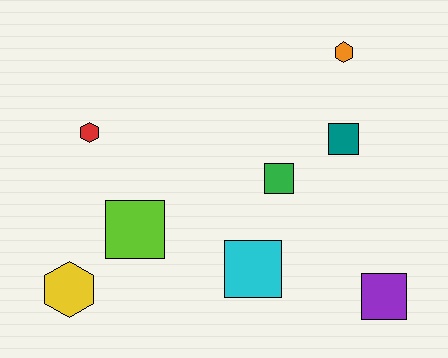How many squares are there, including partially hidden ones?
There are 5 squares.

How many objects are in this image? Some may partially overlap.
There are 8 objects.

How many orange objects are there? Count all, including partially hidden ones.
There is 1 orange object.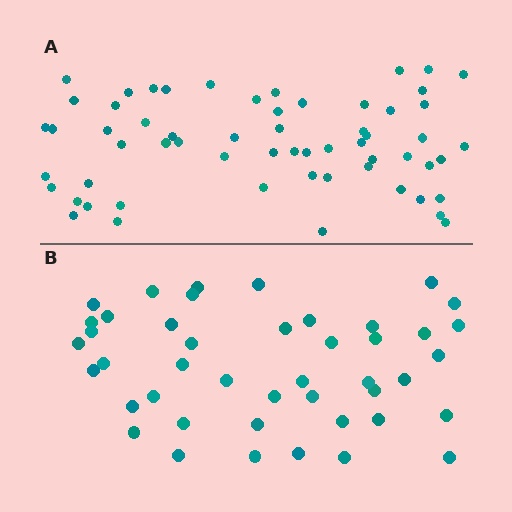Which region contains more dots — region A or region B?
Region A (the top region) has more dots.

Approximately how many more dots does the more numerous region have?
Region A has approximately 15 more dots than region B.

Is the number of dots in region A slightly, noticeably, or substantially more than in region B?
Region A has noticeably more, but not dramatically so. The ratio is roughly 1.4 to 1.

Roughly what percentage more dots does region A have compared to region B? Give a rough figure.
About 35% more.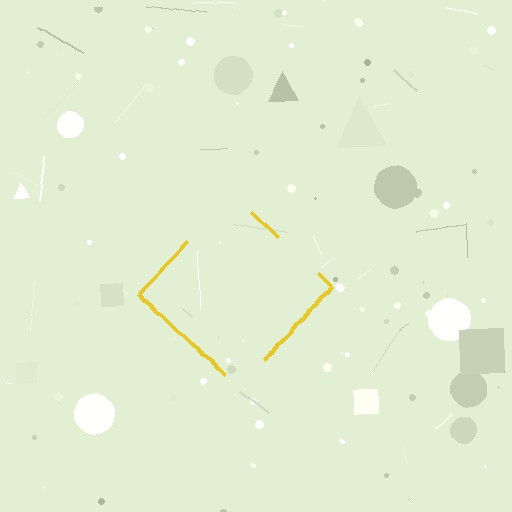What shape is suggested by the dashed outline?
The dashed outline suggests a diamond.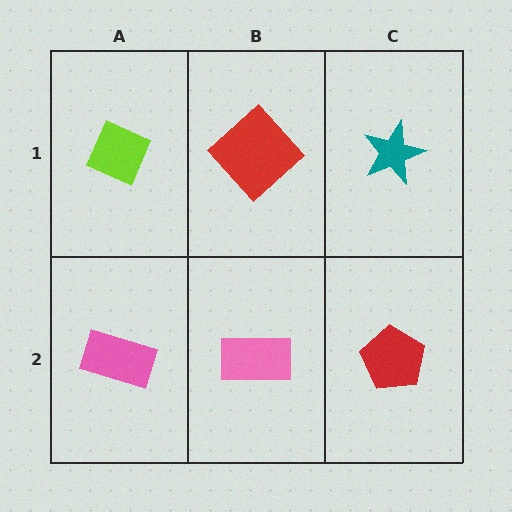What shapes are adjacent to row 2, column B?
A red diamond (row 1, column B), a pink rectangle (row 2, column A), a red pentagon (row 2, column C).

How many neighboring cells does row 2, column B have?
3.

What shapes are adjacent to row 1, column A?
A pink rectangle (row 2, column A), a red diamond (row 1, column B).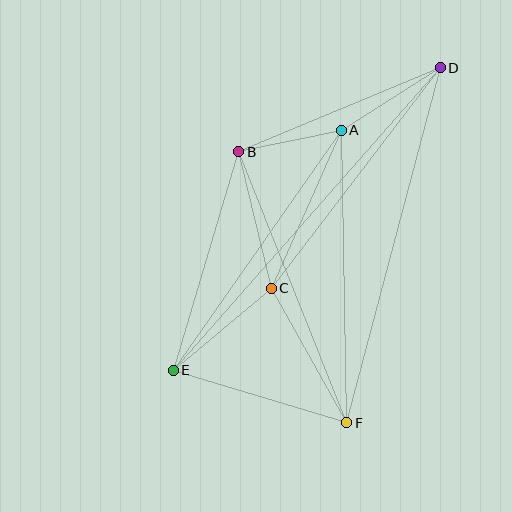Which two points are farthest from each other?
Points D and E are farthest from each other.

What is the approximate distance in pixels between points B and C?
The distance between B and C is approximately 140 pixels.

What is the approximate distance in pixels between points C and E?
The distance between C and E is approximately 128 pixels.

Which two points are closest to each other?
Points A and B are closest to each other.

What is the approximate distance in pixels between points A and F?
The distance between A and F is approximately 293 pixels.